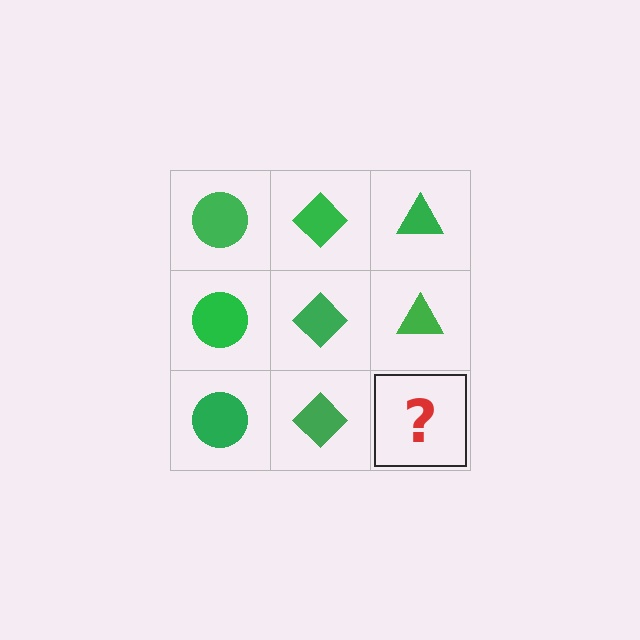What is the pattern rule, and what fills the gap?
The rule is that each column has a consistent shape. The gap should be filled with a green triangle.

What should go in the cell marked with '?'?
The missing cell should contain a green triangle.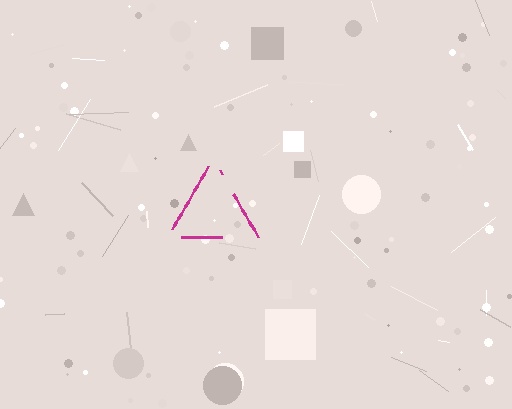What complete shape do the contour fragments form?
The contour fragments form a triangle.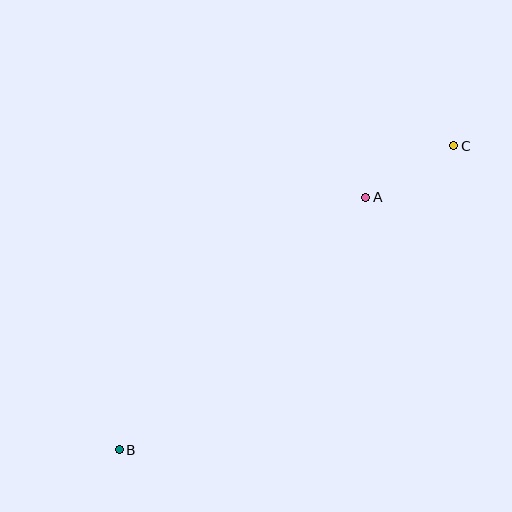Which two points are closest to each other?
Points A and C are closest to each other.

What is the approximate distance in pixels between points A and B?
The distance between A and B is approximately 353 pixels.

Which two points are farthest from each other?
Points B and C are farthest from each other.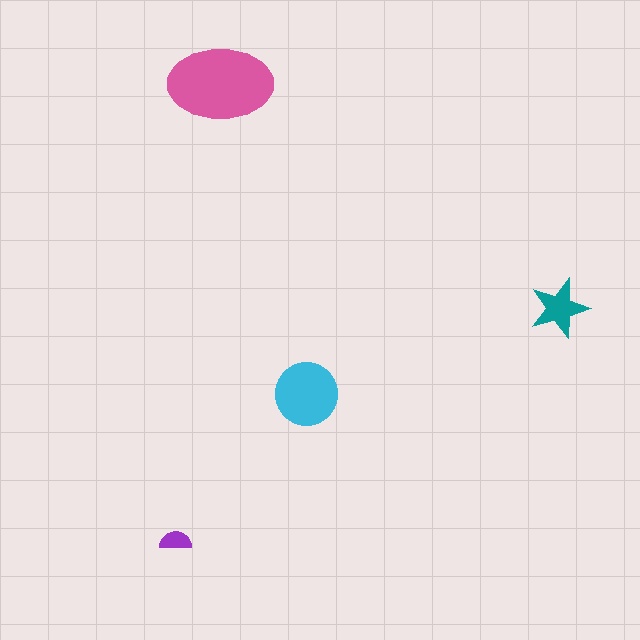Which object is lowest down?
The purple semicircle is bottommost.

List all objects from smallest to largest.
The purple semicircle, the teal star, the cyan circle, the pink ellipse.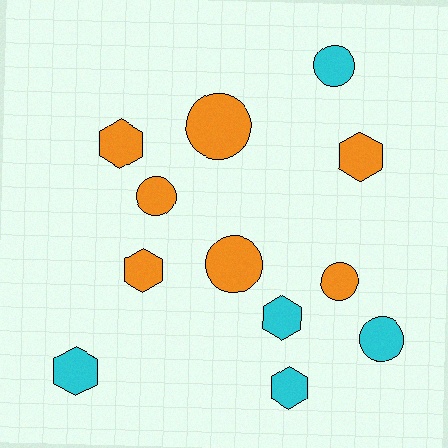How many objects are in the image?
There are 12 objects.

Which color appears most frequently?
Orange, with 7 objects.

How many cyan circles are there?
There are 2 cyan circles.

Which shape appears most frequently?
Circle, with 6 objects.